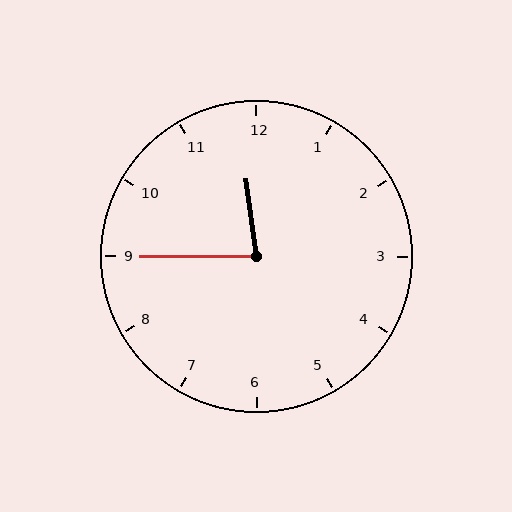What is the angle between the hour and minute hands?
Approximately 82 degrees.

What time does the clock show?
11:45.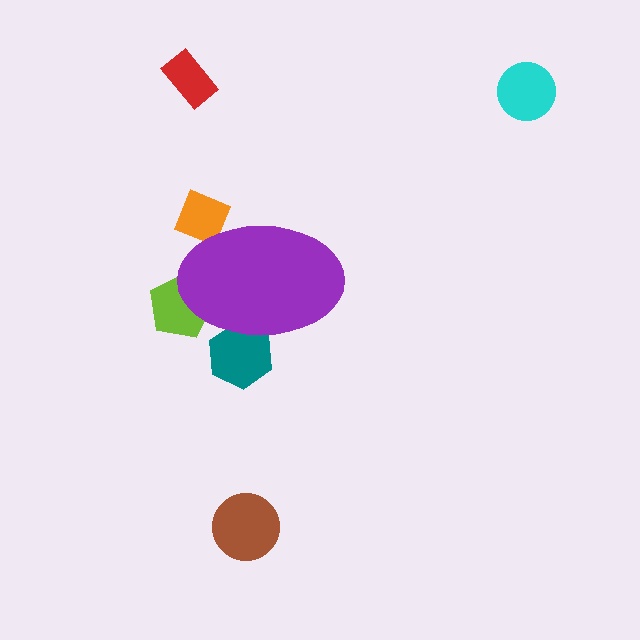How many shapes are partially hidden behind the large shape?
3 shapes are partially hidden.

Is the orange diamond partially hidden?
Yes, the orange diamond is partially hidden behind the purple ellipse.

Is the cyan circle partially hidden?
No, the cyan circle is fully visible.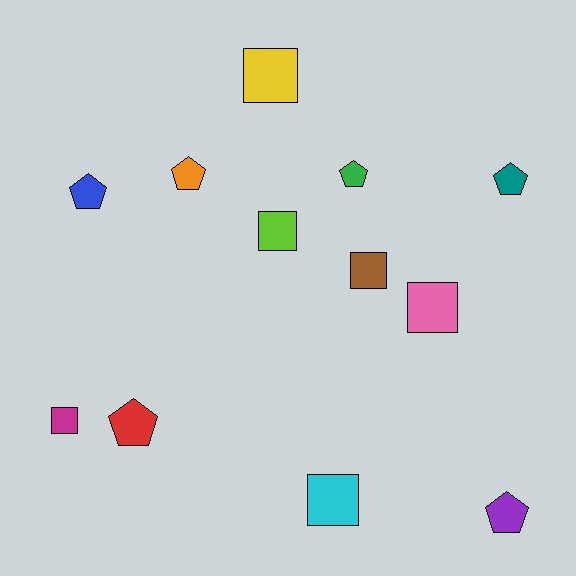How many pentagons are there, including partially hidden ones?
There are 6 pentagons.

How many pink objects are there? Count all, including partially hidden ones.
There is 1 pink object.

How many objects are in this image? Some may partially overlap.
There are 12 objects.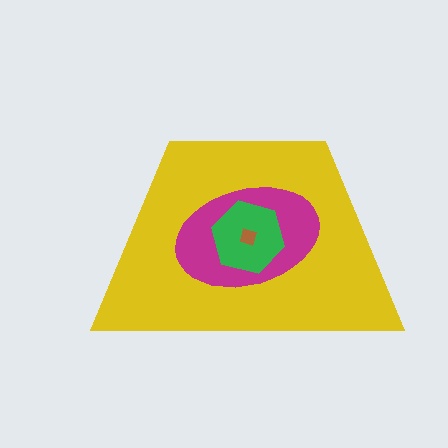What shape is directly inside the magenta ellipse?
The green hexagon.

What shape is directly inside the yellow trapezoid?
The magenta ellipse.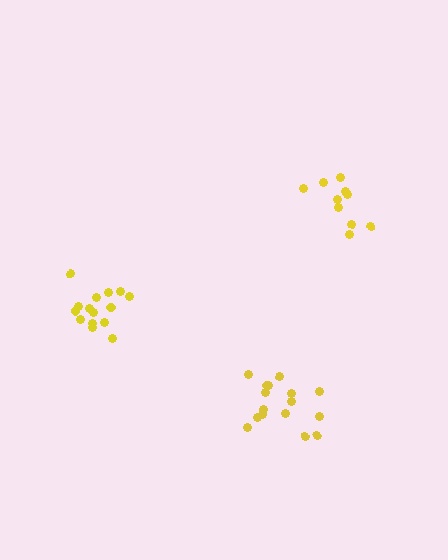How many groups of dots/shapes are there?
There are 3 groups.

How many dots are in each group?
Group 1: 16 dots, Group 2: 10 dots, Group 3: 15 dots (41 total).